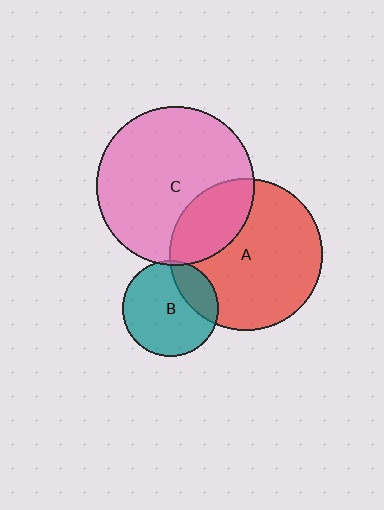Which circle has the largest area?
Circle C (pink).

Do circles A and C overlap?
Yes.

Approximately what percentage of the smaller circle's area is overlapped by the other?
Approximately 25%.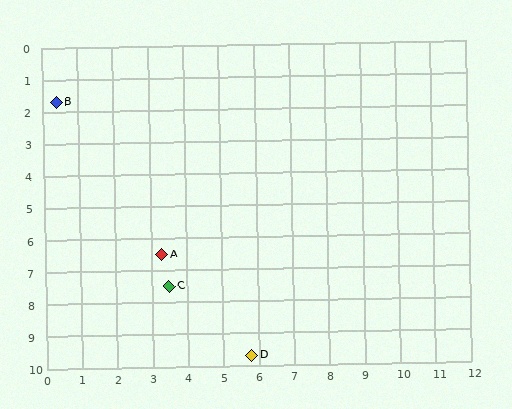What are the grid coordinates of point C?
Point C is at approximately (3.5, 7.5).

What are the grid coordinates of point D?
Point D is at approximately (5.8, 9.7).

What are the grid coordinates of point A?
Point A is at approximately (3.3, 6.5).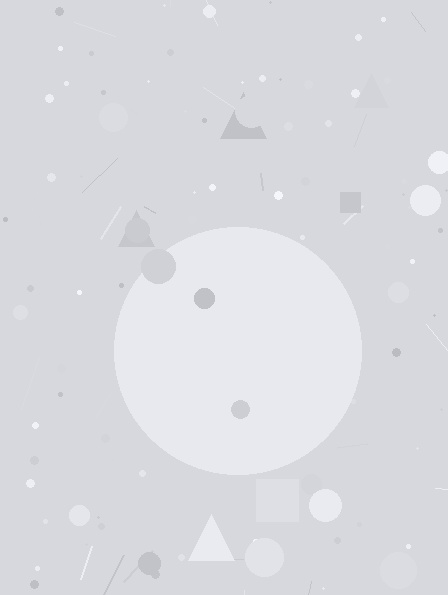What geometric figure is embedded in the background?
A circle is embedded in the background.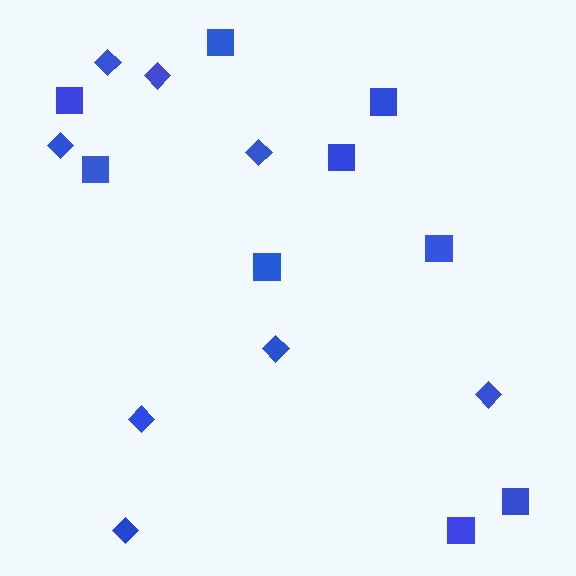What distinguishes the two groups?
There are 2 groups: one group of squares (9) and one group of diamonds (8).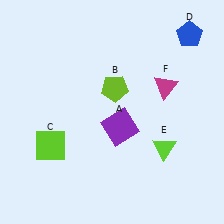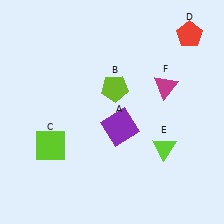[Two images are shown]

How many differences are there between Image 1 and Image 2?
There is 1 difference between the two images.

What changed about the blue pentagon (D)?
In Image 1, D is blue. In Image 2, it changed to red.